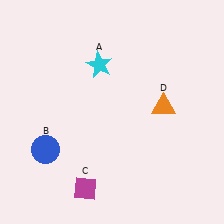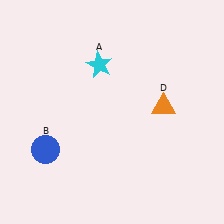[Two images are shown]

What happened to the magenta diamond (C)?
The magenta diamond (C) was removed in Image 2. It was in the bottom-left area of Image 1.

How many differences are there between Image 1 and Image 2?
There is 1 difference between the two images.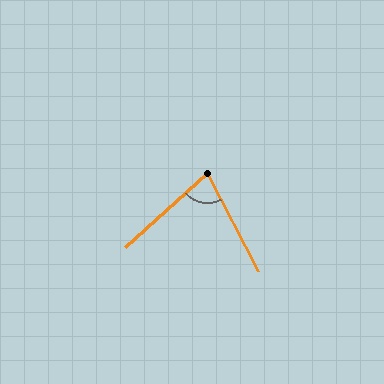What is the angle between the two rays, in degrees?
Approximately 76 degrees.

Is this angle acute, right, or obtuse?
It is acute.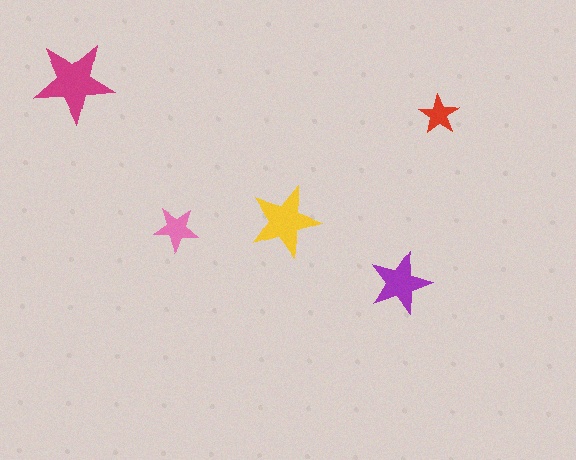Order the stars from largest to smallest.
the magenta one, the yellow one, the purple one, the pink one, the red one.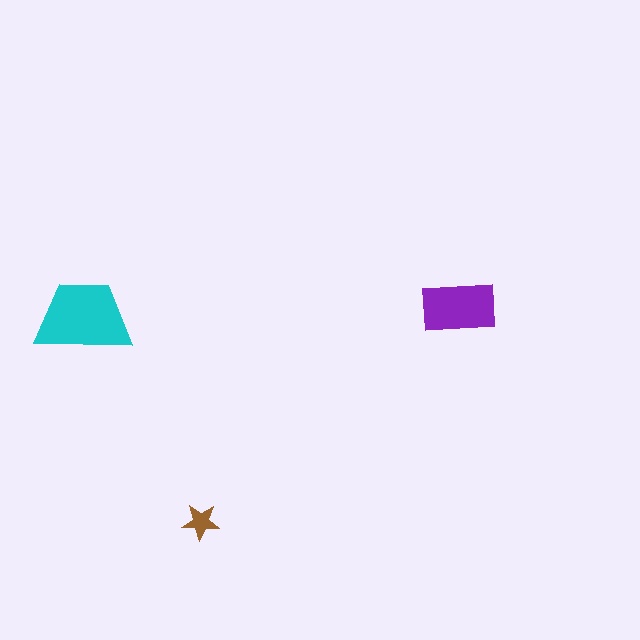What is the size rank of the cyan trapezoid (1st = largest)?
1st.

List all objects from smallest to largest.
The brown star, the purple rectangle, the cyan trapezoid.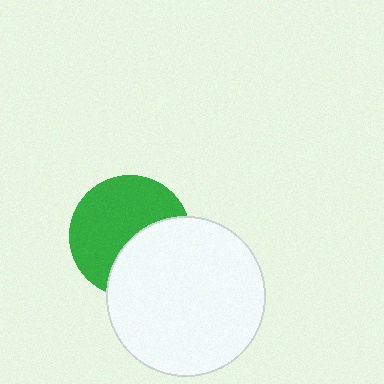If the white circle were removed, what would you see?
You would see the complete green circle.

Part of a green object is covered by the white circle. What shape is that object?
It is a circle.